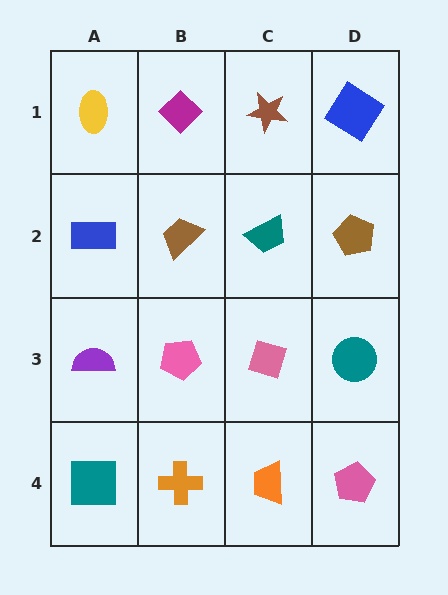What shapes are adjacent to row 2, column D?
A blue diamond (row 1, column D), a teal circle (row 3, column D), a teal trapezoid (row 2, column C).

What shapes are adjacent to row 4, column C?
A pink diamond (row 3, column C), an orange cross (row 4, column B), a pink pentagon (row 4, column D).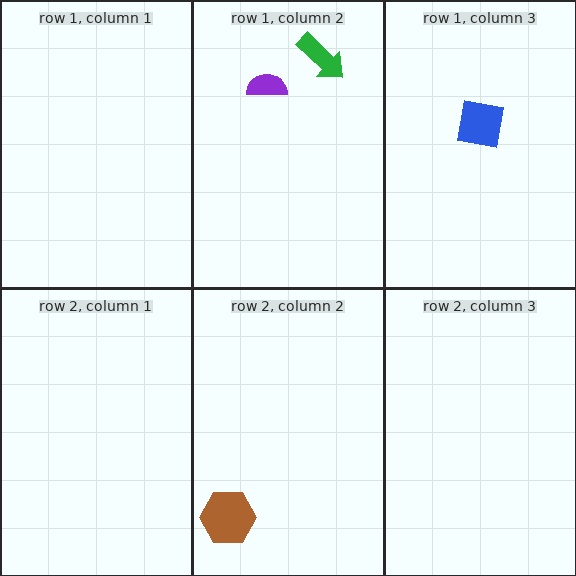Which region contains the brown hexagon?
The row 2, column 2 region.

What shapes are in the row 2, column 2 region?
The brown hexagon.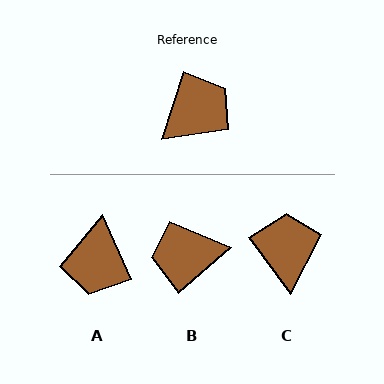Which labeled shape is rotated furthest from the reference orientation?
B, about 149 degrees away.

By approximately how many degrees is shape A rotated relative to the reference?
Approximately 138 degrees clockwise.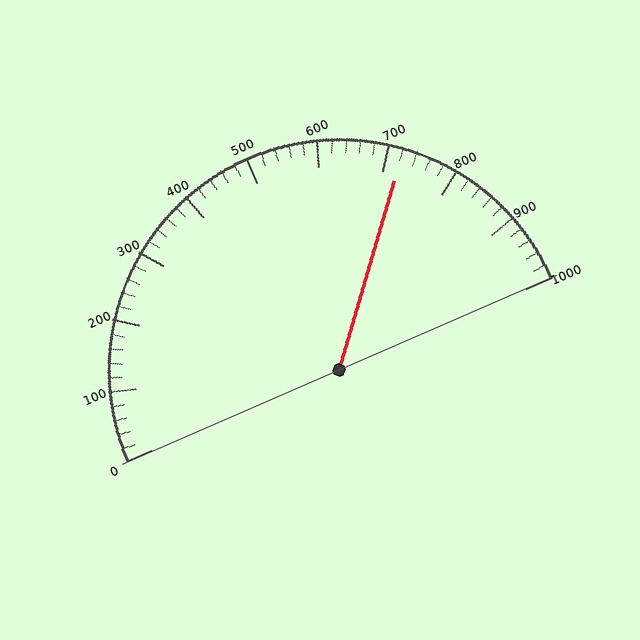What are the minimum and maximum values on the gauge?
The gauge ranges from 0 to 1000.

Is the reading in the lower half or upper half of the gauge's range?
The reading is in the upper half of the range (0 to 1000).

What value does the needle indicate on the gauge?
The needle indicates approximately 720.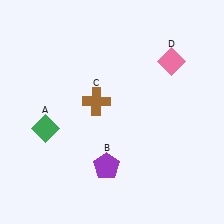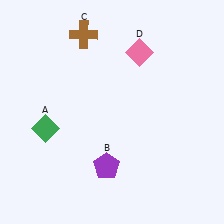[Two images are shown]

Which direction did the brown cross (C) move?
The brown cross (C) moved up.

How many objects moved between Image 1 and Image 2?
2 objects moved between the two images.